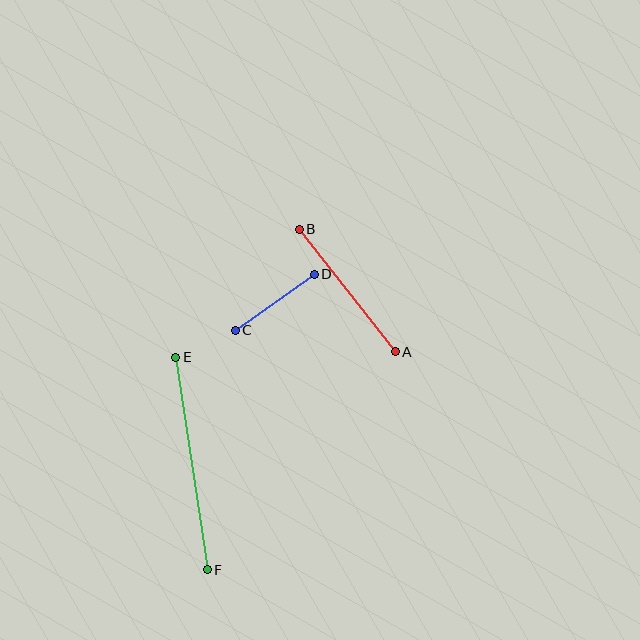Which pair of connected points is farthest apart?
Points E and F are farthest apart.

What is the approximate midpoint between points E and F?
The midpoint is at approximately (192, 463) pixels.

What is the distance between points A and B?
The distance is approximately 156 pixels.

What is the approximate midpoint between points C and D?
The midpoint is at approximately (275, 302) pixels.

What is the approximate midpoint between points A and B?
The midpoint is at approximately (347, 291) pixels.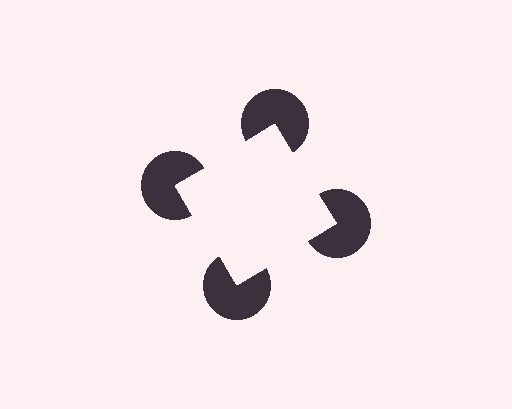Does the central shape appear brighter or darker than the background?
It typically appears slightly brighter than the background, even though no actual brightness change is drawn.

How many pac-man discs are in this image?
There are 4 — one at each vertex of the illusory square.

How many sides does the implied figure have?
4 sides.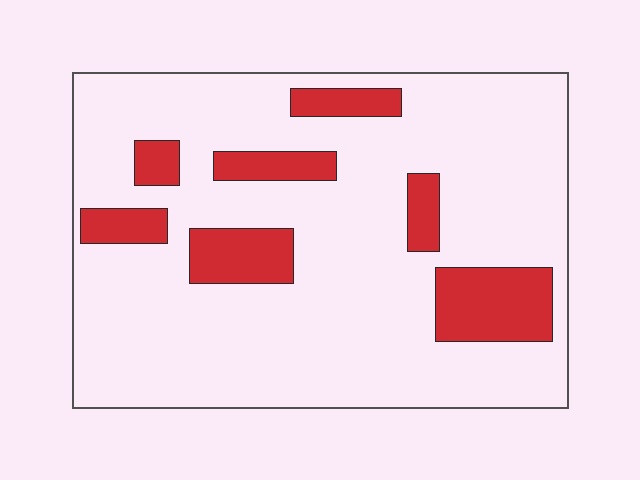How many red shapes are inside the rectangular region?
7.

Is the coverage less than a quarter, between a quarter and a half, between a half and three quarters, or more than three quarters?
Less than a quarter.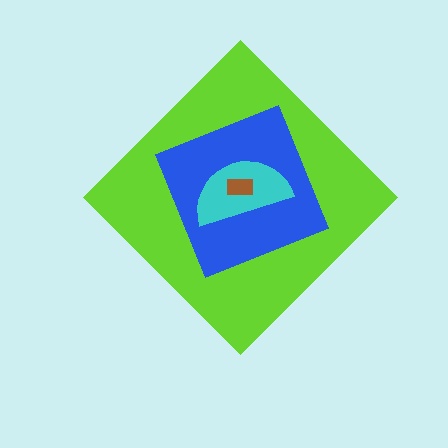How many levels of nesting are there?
4.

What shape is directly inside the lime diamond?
The blue square.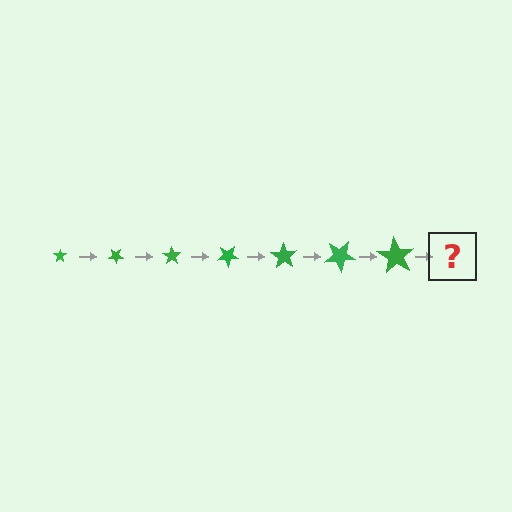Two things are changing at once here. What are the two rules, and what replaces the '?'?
The two rules are that the star grows larger each step and it rotates 35 degrees each step. The '?' should be a star, larger than the previous one and rotated 245 degrees from the start.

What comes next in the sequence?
The next element should be a star, larger than the previous one and rotated 245 degrees from the start.